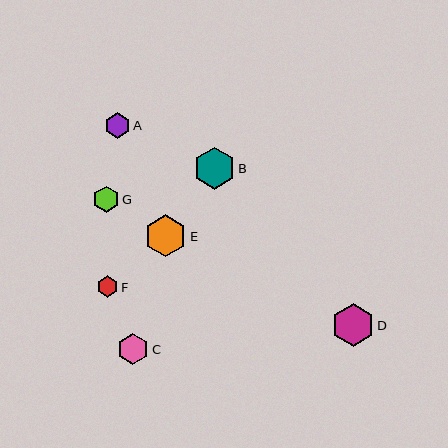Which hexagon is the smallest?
Hexagon F is the smallest with a size of approximately 21 pixels.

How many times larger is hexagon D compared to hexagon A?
Hexagon D is approximately 1.7 times the size of hexagon A.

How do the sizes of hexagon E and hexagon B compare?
Hexagon E and hexagon B are approximately the same size.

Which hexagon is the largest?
Hexagon D is the largest with a size of approximately 43 pixels.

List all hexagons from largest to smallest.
From largest to smallest: D, E, B, C, G, A, F.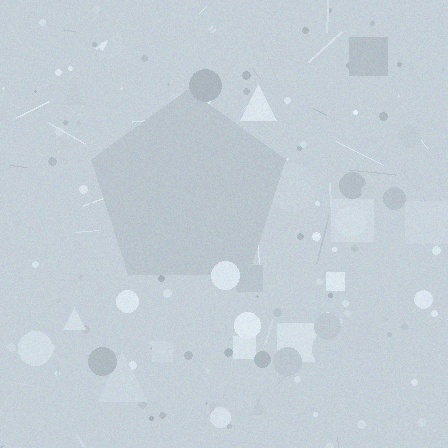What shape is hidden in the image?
A pentagon is hidden in the image.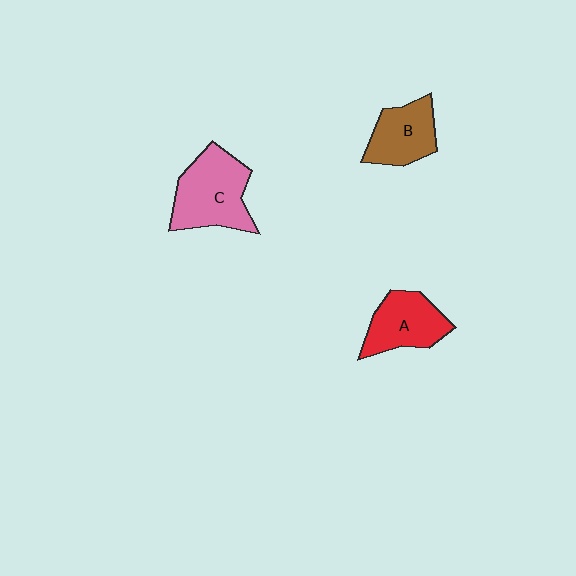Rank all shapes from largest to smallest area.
From largest to smallest: C (pink), A (red), B (brown).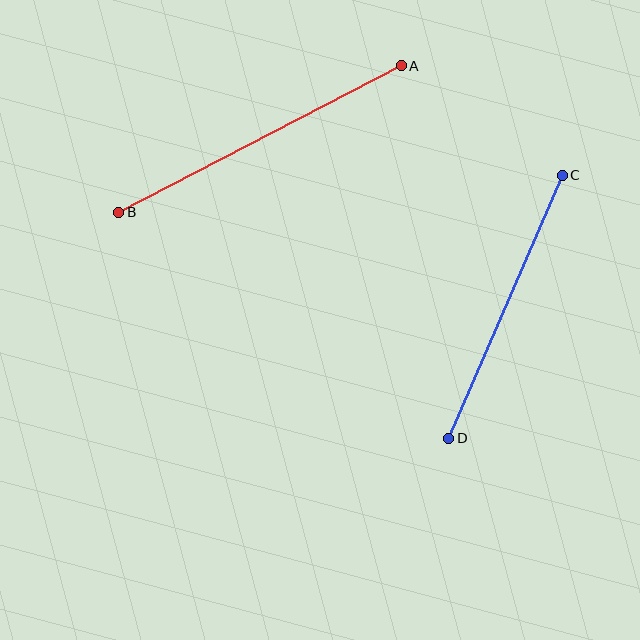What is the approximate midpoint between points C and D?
The midpoint is at approximately (505, 307) pixels.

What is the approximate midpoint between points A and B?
The midpoint is at approximately (260, 139) pixels.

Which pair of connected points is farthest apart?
Points A and B are farthest apart.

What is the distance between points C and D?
The distance is approximately 287 pixels.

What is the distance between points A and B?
The distance is approximately 318 pixels.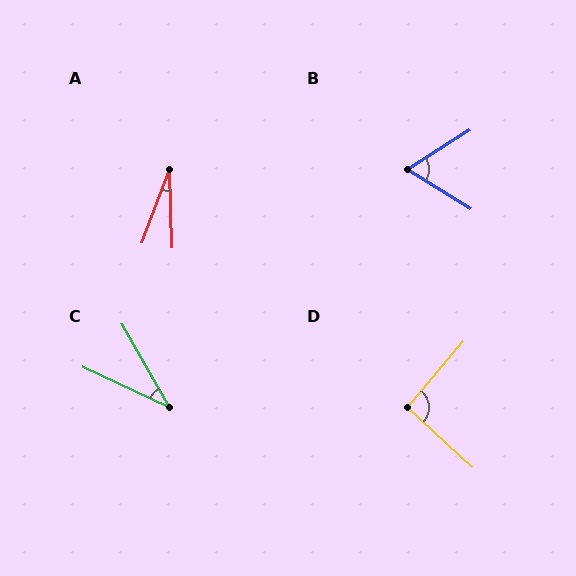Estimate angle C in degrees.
Approximately 35 degrees.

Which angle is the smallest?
A, at approximately 23 degrees.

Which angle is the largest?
D, at approximately 92 degrees.